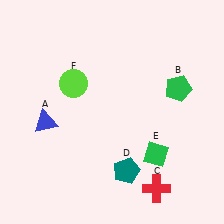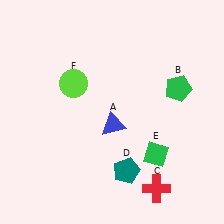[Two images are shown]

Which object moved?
The blue triangle (A) moved right.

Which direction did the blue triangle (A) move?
The blue triangle (A) moved right.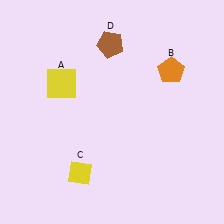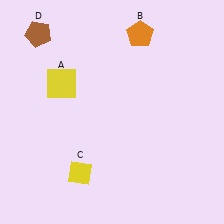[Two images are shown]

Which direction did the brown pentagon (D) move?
The brown pentagon (D) moved left.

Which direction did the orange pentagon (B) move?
The orange pentagon (B) moved up.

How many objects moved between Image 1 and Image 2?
2 objects moved between the two images.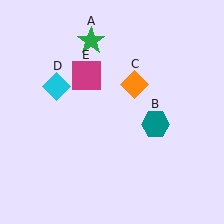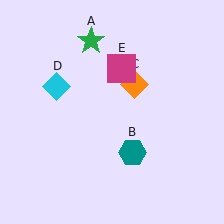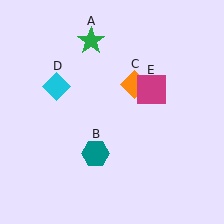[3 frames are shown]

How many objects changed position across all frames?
2 objects changed position: teal hexagon (object B), magenta square (object E).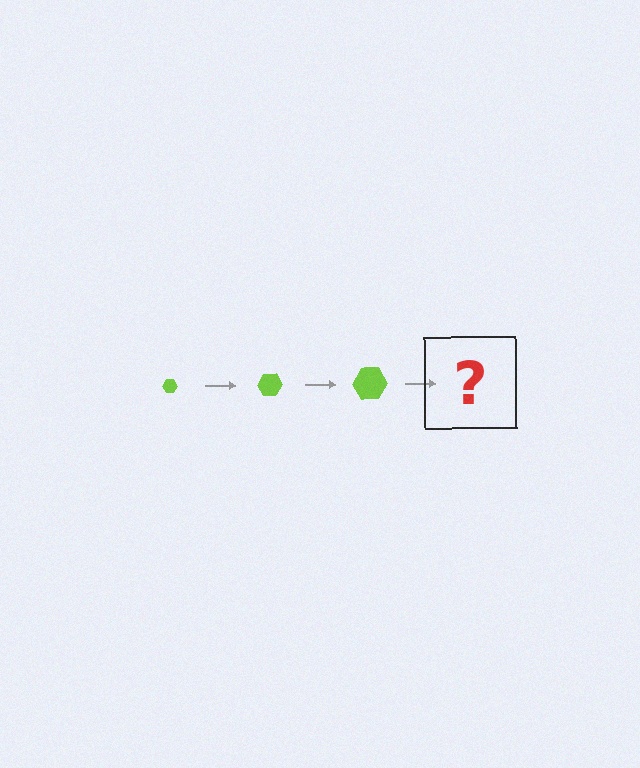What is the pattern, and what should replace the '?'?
The pattern is that the hexagon gets progressively larger each step. The '?' should be a lime hexagon, larger than the previous one.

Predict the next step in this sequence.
The next step is a lime hexagon, larger than the previous one.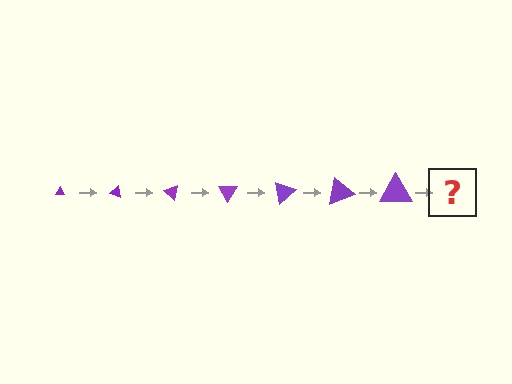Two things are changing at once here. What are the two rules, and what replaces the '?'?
The two rules are that the triangle grows larger each step and it rotates 20 degrees each step. The '?' should be a triangle, larger than the previous one and rotated 140 degrees from the start.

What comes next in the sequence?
The next element should be a triangle, larger than the previous one and rotated 140 degrees from the start.